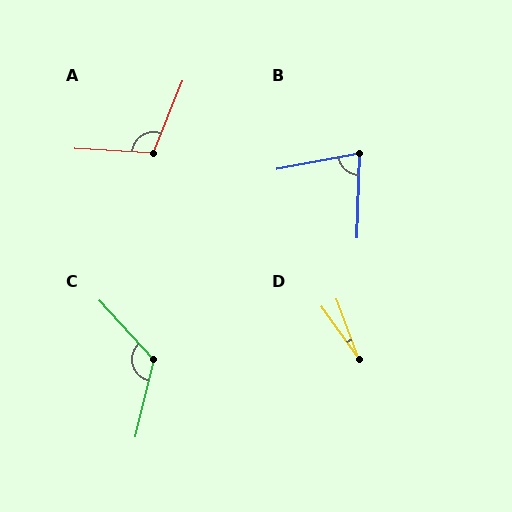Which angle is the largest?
C, at approximately 124 degrees.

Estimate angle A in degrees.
Approximately 109 degrees.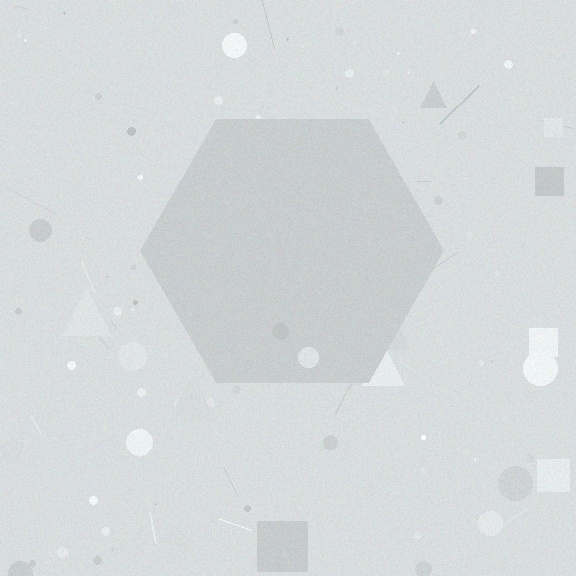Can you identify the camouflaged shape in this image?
The camouflaged shape is a hexagon.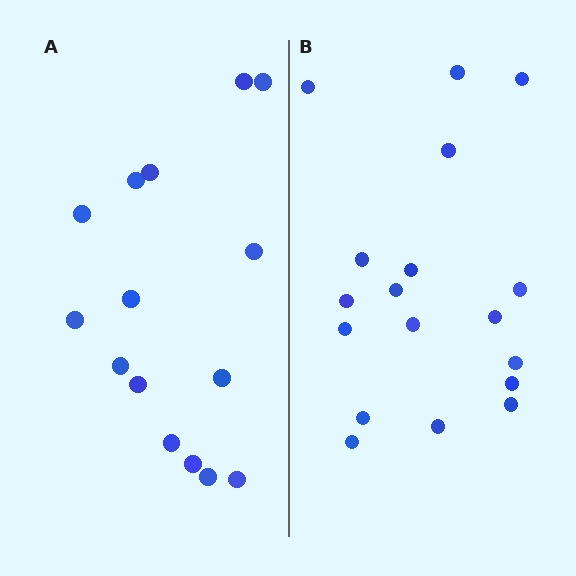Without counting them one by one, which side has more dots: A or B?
Region B (the right region) has more dots.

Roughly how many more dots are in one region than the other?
Region B has just a few more — roughly 2 or 3 more dots than region A.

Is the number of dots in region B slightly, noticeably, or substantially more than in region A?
Region B has only slightly more — the two regions are fairly close. The ratio is roughly 1.2 to 1.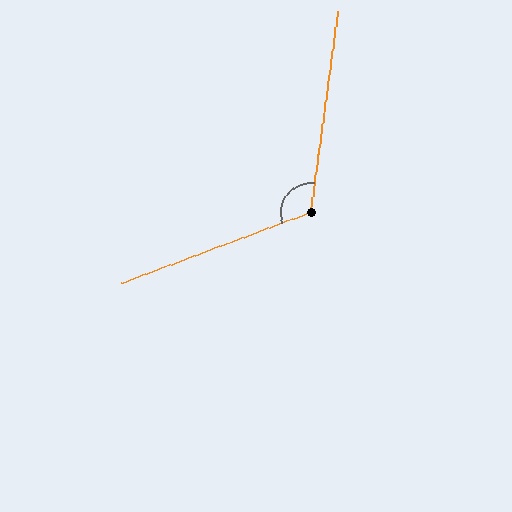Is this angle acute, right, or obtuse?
It is obtuse.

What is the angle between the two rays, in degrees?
Approximately 118 degrees.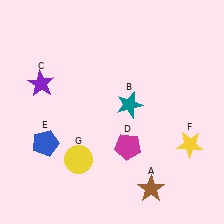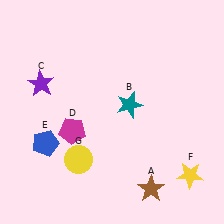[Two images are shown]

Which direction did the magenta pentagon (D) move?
The magenta pentagon (D) moved left.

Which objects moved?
The objects that moved are: the magenta pentagon (D), the yellow star (F).